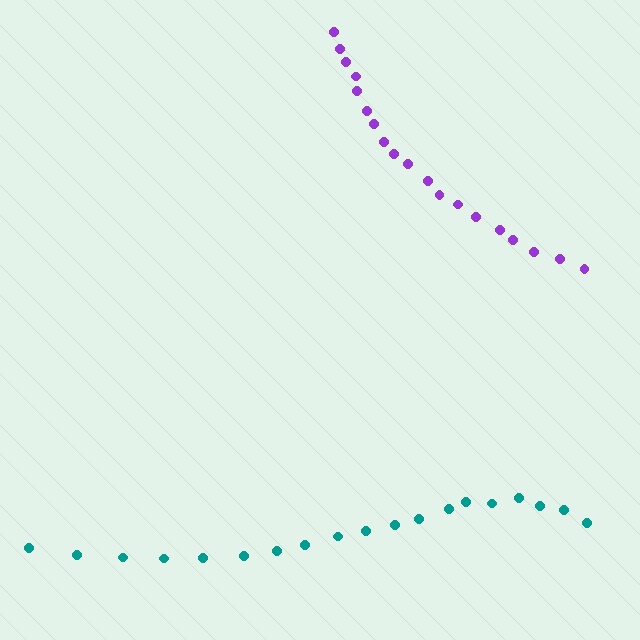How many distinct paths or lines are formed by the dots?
There are 2 distinct paths.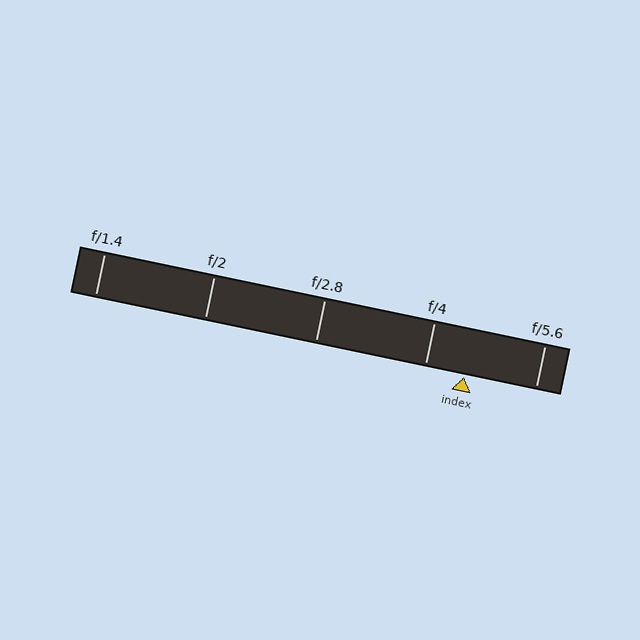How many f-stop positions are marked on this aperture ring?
There are 5 f-stop positions marked.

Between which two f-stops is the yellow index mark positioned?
The index mark is between f/4 and f/5.6.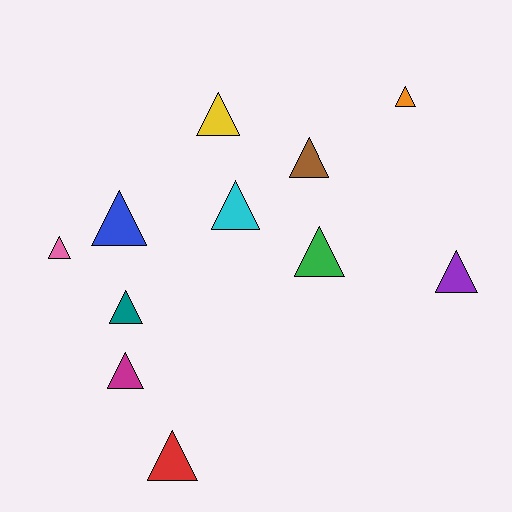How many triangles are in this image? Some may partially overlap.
There are 11 triangles.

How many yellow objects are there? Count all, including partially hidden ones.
There is 1 yellow object.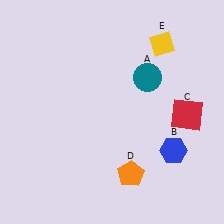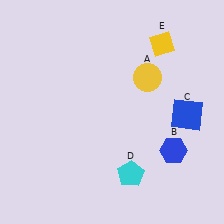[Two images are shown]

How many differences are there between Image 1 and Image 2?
There are 3 differences between the two images.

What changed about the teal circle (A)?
In Image 1, A is teal. In Image 2, it changed to yellow.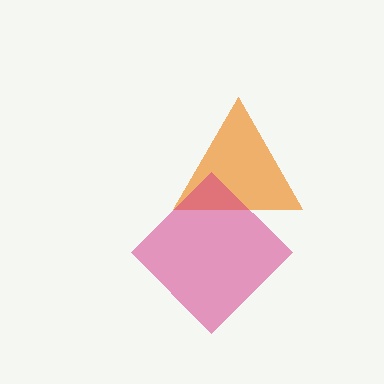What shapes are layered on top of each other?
The layered shapes are: an orange triangle, a magenta diamond.